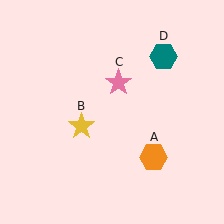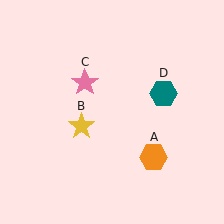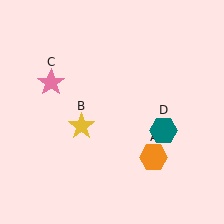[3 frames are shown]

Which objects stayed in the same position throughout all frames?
Orange hexagon (object A) and yellow star (object B) remained stationary.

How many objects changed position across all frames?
2 objects changed position: pink star (object C), teal hexagon (object D).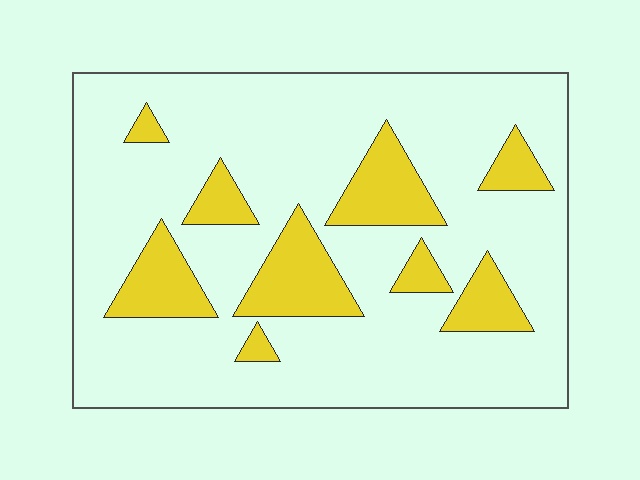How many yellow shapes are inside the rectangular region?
9.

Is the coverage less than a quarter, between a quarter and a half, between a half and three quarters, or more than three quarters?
Less than a quarter.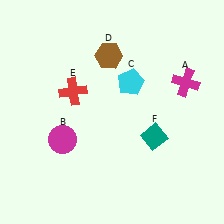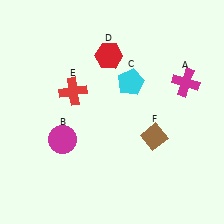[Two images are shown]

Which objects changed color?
D changed from brown to red. F changed from teal to brown.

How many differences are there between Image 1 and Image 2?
There are 2 differences between the two images.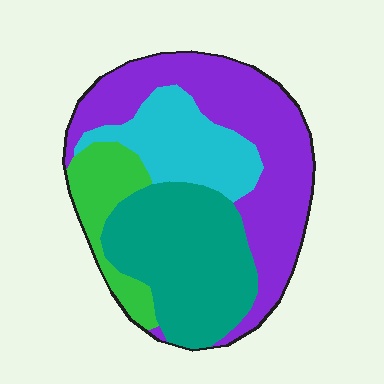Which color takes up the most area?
Purple, at roughly 40%.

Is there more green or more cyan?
Cyan.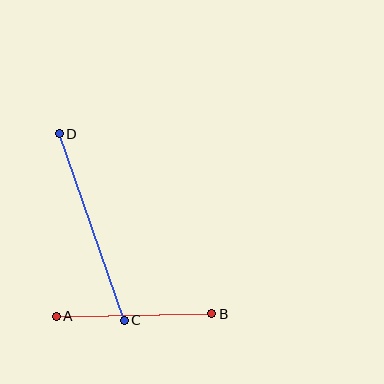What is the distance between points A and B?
The distance is approximately 156 pixels.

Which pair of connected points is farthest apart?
Points C and D are farthest apart.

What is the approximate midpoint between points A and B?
The midpoint is at approximately (134, 315) pixels.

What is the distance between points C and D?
The distance is approximately 197 pixels.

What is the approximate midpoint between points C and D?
The midpoint is at approximately (92, 227) pixels.